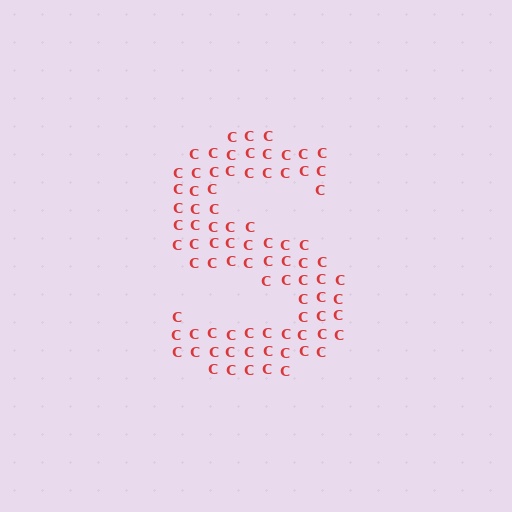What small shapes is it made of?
It is made of small letter C's.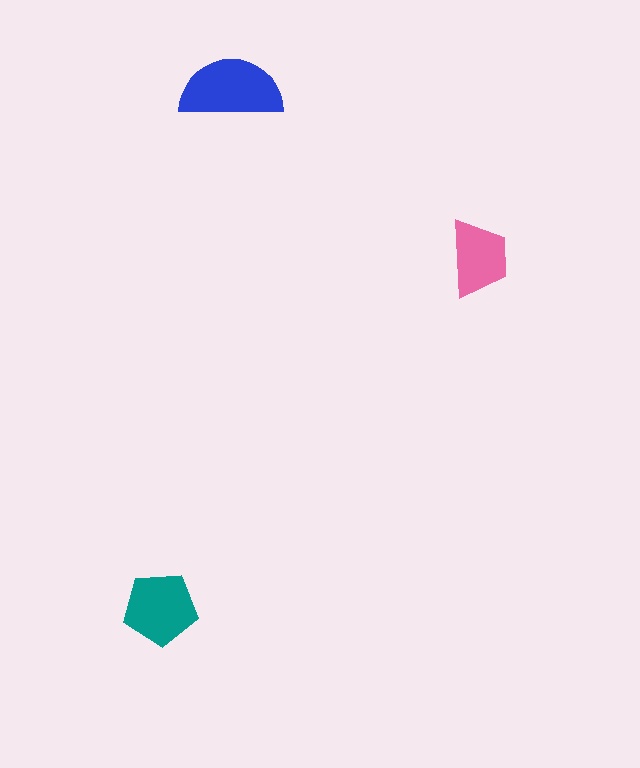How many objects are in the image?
There are 3 objects in the image.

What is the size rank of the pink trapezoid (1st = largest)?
3rd.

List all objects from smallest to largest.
The pink trapezoid, the teal pentagon, the blue semicircle.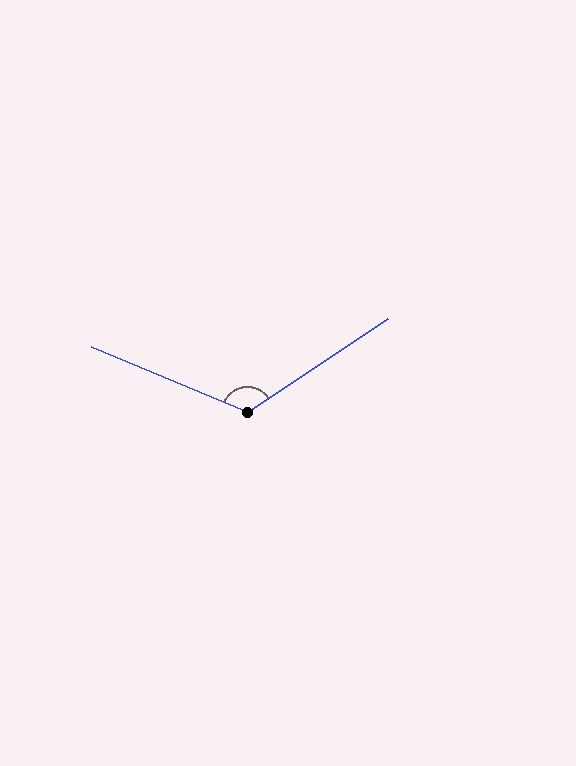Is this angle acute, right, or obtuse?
It is obtuse.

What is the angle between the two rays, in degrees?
Approximately 124 degrees.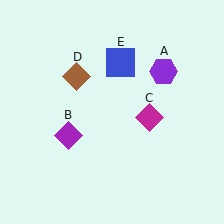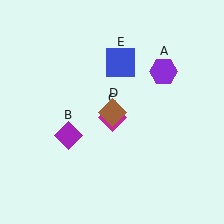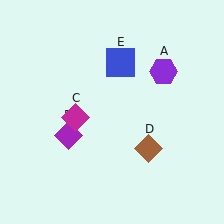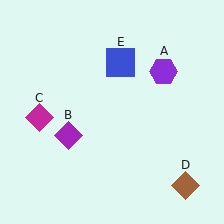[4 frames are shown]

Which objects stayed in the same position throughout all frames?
Purple hexagon (object A) and purple diamond (object B) and blue square (object E) remained stationary.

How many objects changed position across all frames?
2 objects changed position: magenta diamond (object C), brown diamond (object D).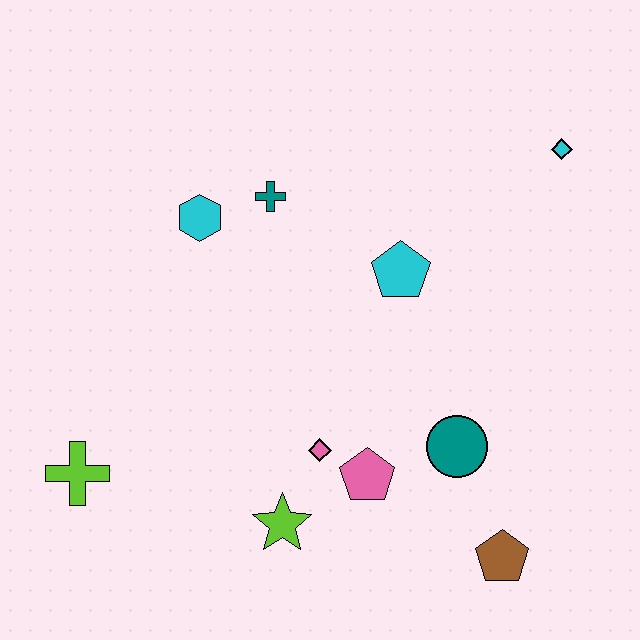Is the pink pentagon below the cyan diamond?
Yes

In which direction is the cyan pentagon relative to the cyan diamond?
The cyan pentagon is to the left of the cyan diamond.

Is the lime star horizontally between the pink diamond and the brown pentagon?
No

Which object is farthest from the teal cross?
The brown pentagon is farthest from the teal cross.